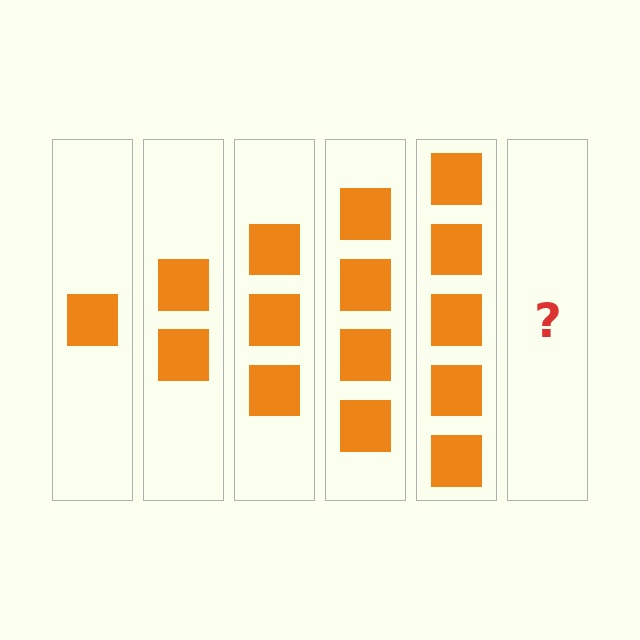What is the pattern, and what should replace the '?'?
The pattern is that each step adds one more square. The '?' should be 6 squares.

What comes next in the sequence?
The next element should be 6 squares.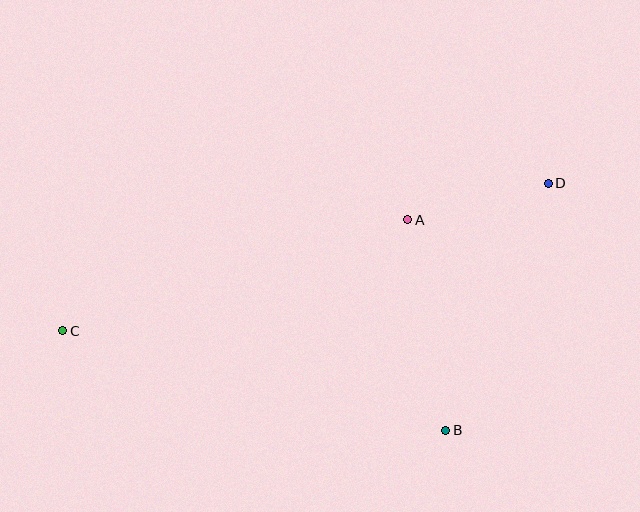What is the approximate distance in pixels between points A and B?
The distance between A and B is approximately 214 pixels.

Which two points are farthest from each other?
Points C and D are farthest from each other.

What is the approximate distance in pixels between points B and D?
The distance between B and D is approximately 267 pixels.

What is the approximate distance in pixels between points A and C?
The distance between A and C is approximately 362 pixels.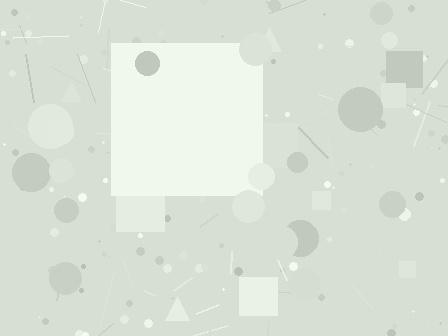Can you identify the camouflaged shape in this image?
The camouflaged shape is a square.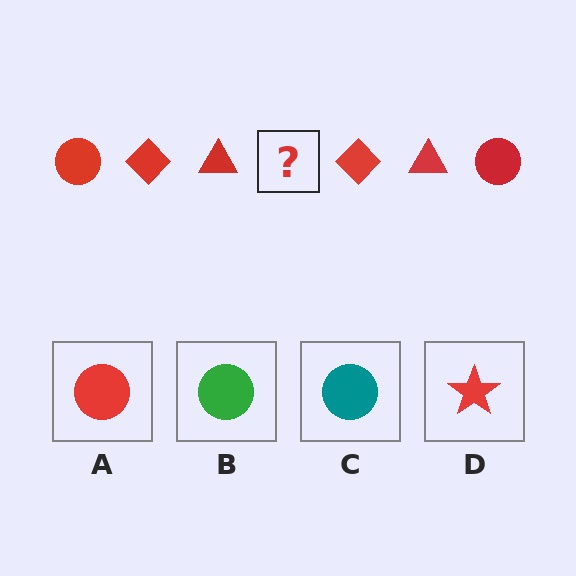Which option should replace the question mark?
Option A.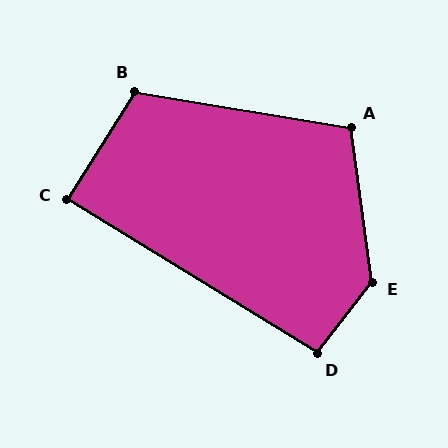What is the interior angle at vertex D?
Approximately 96 degrees (obtuse).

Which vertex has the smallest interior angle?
C, at approximately 89 degrees.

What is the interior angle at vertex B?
Approximately 113 degrees (obtuse).